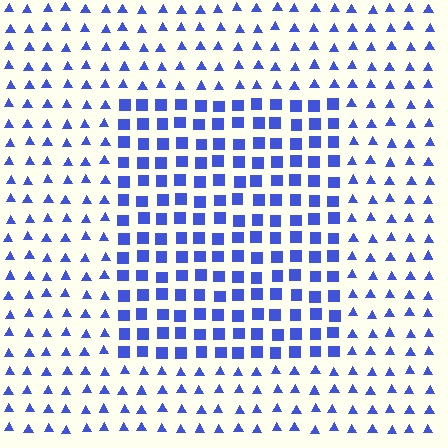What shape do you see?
I see a rectangle.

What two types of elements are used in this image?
The image uses squares inside the rectangle region and triangles outside it.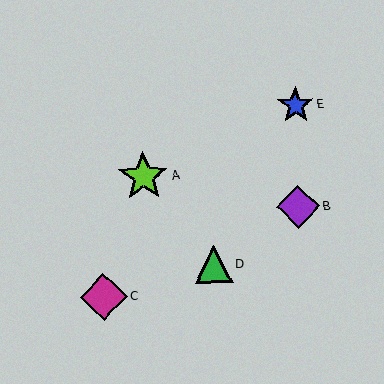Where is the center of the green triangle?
The center of the green triangle is at (214, 265).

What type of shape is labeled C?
Shape C is a magenta diamond.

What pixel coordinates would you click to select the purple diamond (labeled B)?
Click at (298, 207) to select the purple diamond B.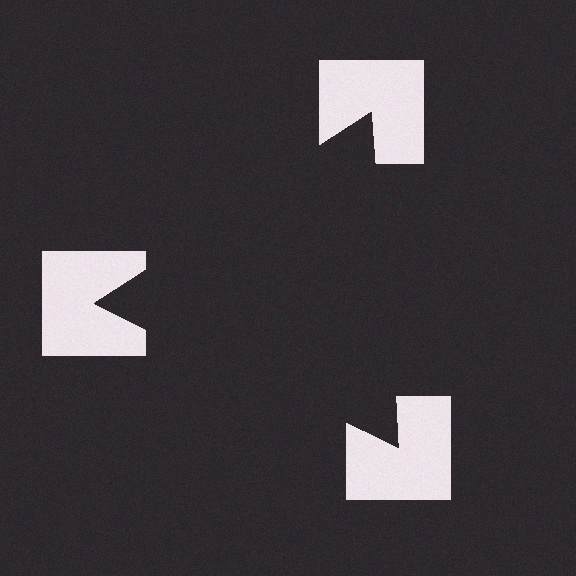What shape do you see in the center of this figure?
An illusory triangle — its edges are inferred from the aligned wedge cuts in the notched squares, not physically drawn.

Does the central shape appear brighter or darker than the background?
It typically appears slightly darker than the background, even though no actual brightness change is drawn.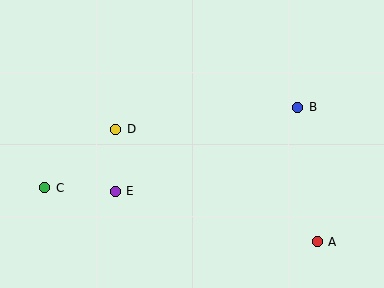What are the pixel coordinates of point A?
Point A is at (317, 242).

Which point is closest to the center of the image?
Point D at (116, 129) is closest to the center.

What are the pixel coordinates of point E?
Point E is at (115, 191).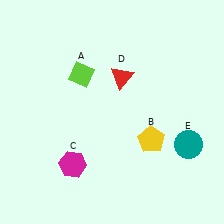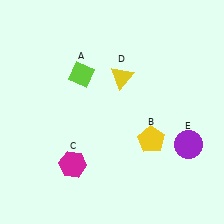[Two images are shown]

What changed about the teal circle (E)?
In Image 1, E is teal. In Image 2, it changed to purple.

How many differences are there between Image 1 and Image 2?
There are 2 differences between the two images.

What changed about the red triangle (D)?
In Image 1, D is red. In Image 2, it changed to yellow.